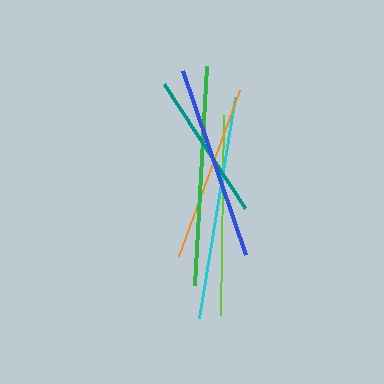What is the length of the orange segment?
The orange segment is approximately 177 pixels long.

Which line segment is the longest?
The cyan line is the longest at approximately 223 pixels.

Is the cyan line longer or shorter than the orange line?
The cyan line is longer than the orange line.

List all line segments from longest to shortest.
From longest to shortest: cyan, green, lime, blue, orange, teal.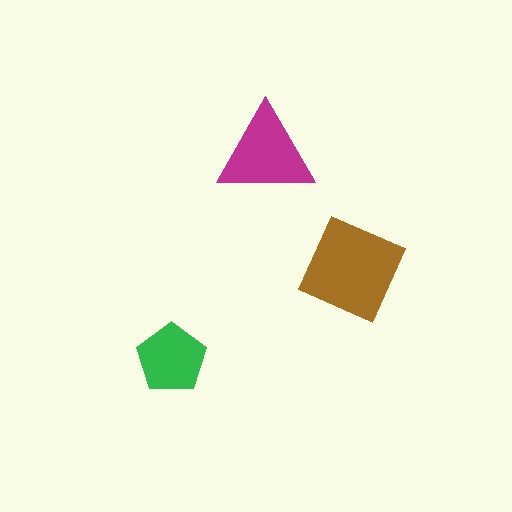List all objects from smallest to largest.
The green pentagon, the magenta triangle, the brown diamond.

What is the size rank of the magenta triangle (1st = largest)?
2nd.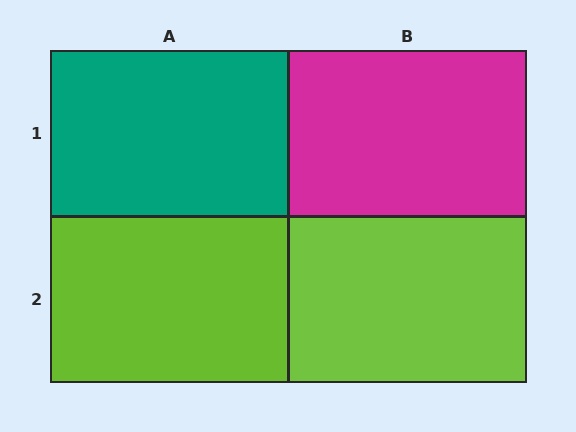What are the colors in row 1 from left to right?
Teal, magenta.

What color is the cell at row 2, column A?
Lime.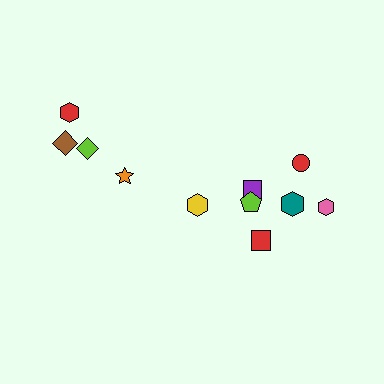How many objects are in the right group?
There are 7 objects.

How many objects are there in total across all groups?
There are 11 objects.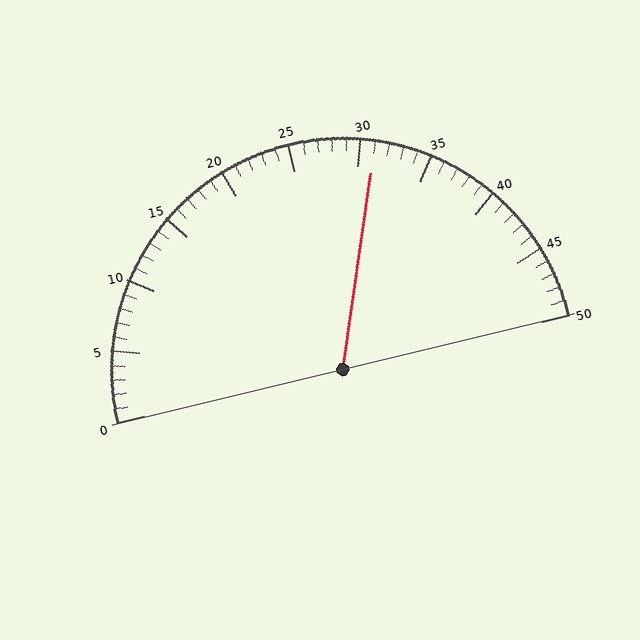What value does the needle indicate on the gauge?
The needle indicates approximately 31.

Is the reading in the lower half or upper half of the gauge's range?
The reading is in the upper half of the range (0 to 50).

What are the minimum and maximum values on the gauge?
The gauge ranges from 0 to 50.